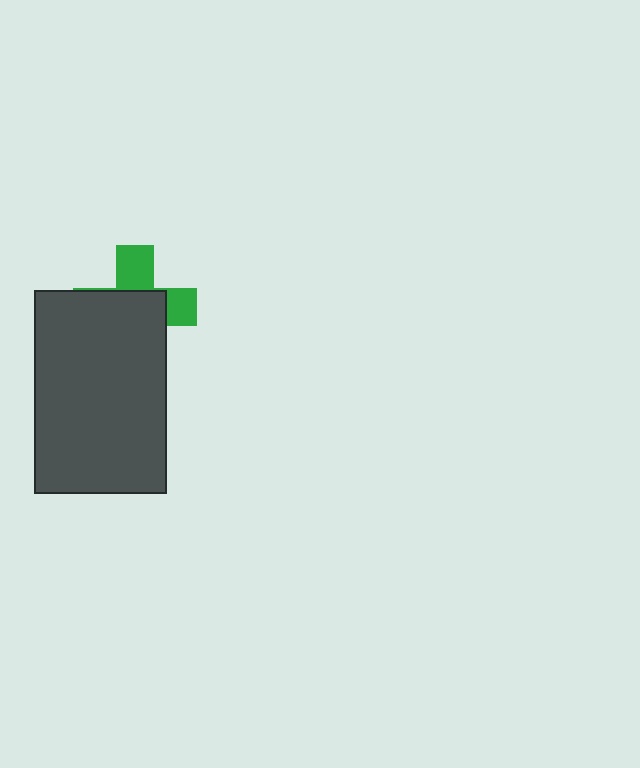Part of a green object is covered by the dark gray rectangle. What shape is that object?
It is a cross.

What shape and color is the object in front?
The object in front is a dark gray rectangle.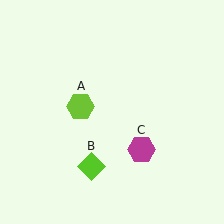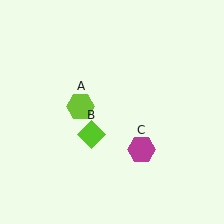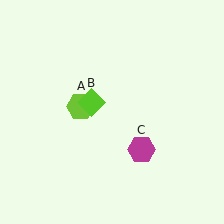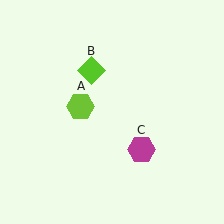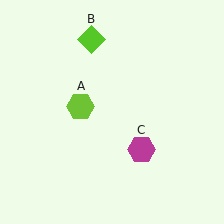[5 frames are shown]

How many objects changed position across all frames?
1 object changed position: lime diamond (object B).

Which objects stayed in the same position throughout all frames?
Lime hexagon (object A) and magenta hexagon (object C) remained stationary.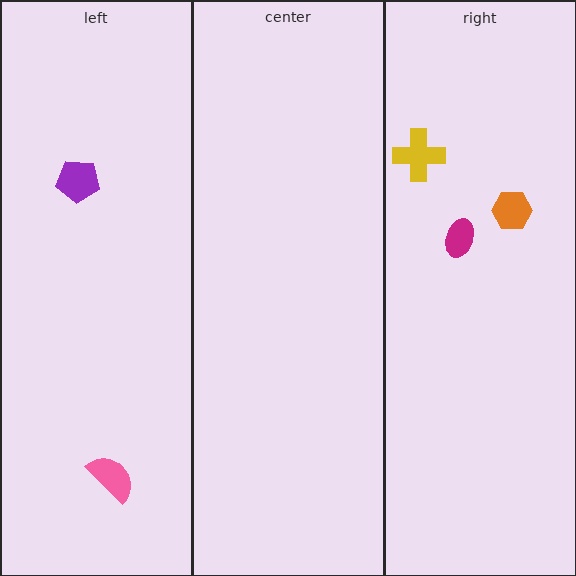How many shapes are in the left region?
2.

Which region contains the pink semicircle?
The left region.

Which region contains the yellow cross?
The right region.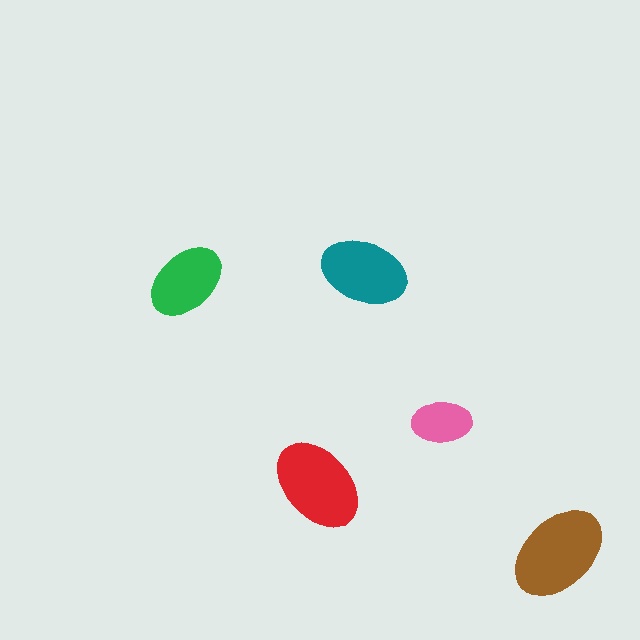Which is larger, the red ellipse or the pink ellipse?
The red one.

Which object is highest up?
The teal ellipse is topmost.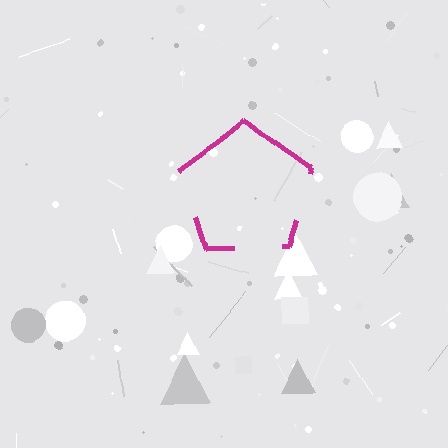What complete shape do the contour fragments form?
The contour fragments form a pentagon.